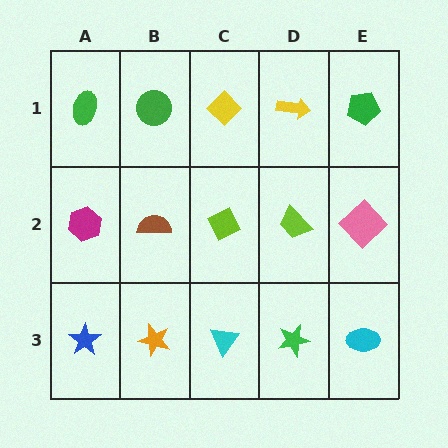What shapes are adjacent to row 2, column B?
A green circle (row 1, column B), an orange star (row 3, column B), a magenta hexagon (row 2, column A), a lime diamond (row 2, column C).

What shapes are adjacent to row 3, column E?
A pink diamond (row 2, column E), a green star (row 3, column D).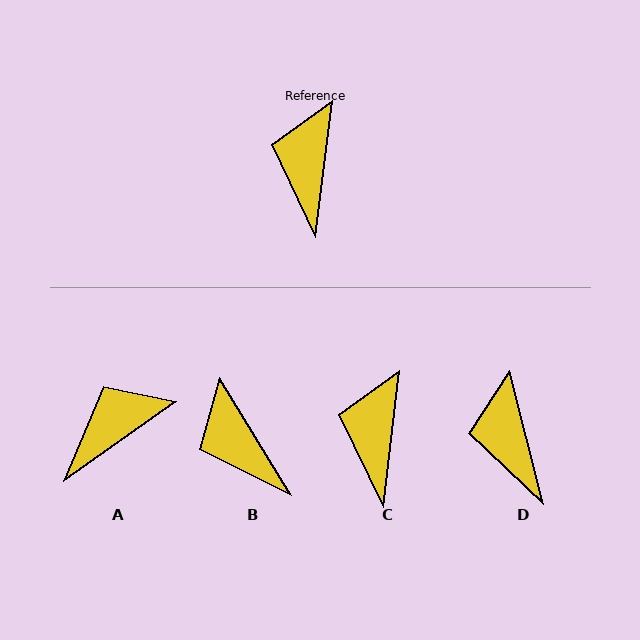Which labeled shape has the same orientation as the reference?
C.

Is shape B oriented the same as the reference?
No, it is off by about 38 degrees.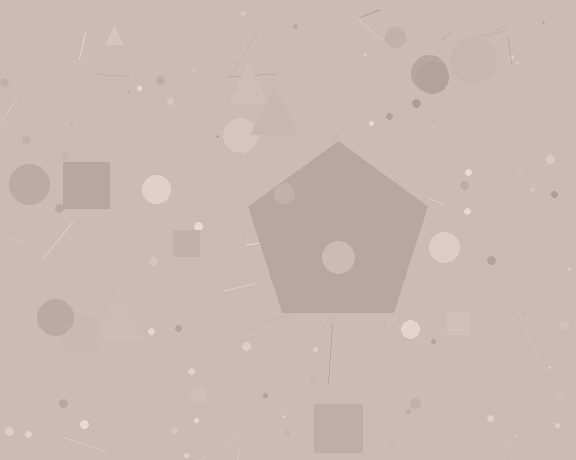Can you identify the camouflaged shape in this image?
The camouflaged shape is a pentagon.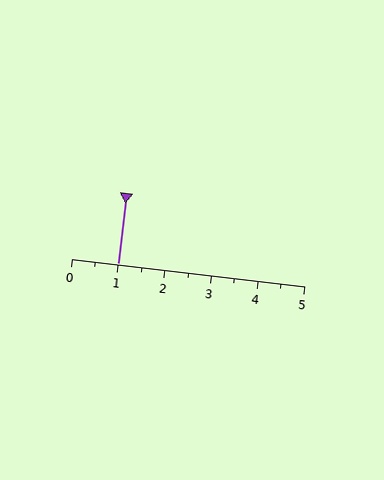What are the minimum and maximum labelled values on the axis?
The axis runs from 0 to 5.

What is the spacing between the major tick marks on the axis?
The major ticks are spaced 1 apart.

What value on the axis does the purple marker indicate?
The marker indicates approximately 1.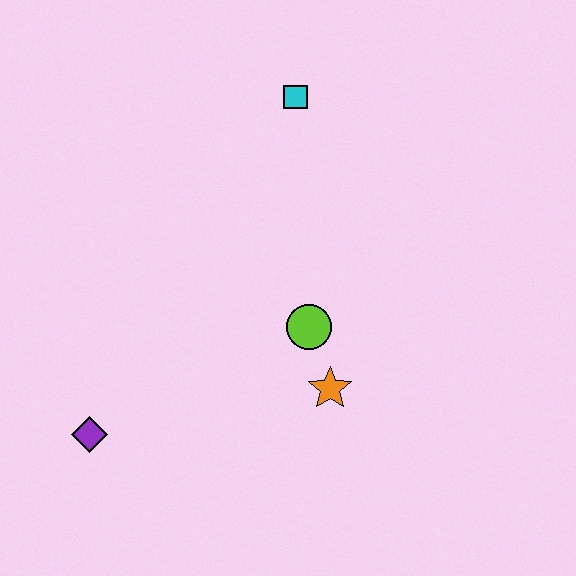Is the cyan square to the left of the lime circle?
Yes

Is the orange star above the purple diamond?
Yes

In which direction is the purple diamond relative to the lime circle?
The purple diamond is to the left of the lime circle.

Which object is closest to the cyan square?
The lime circle is closest to the cyan square.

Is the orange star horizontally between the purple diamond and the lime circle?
No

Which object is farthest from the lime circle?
The purple diamond is farthest from the lime circle.